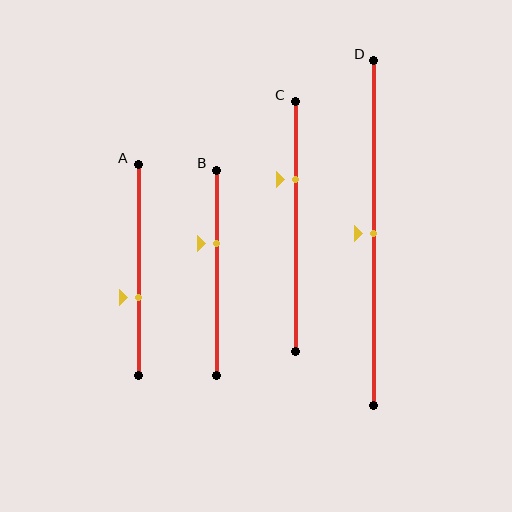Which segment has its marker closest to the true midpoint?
Segment D has its marker closest to the true midpoint.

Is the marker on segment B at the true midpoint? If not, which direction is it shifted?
No, the marker on segment B is shifted upward by about 14% of the segment length.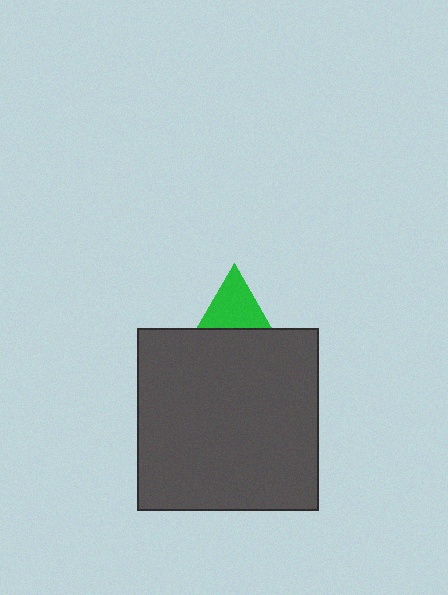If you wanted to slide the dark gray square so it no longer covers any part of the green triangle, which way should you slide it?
Slide it down — that is the most direct way to separate the two shapes.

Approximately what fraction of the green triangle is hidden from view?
Roughly 57% of the green triangle is hidden behind the dark gray square.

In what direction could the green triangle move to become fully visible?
The green triangle could move up. That would shift it out from behind the dark gray square entirely.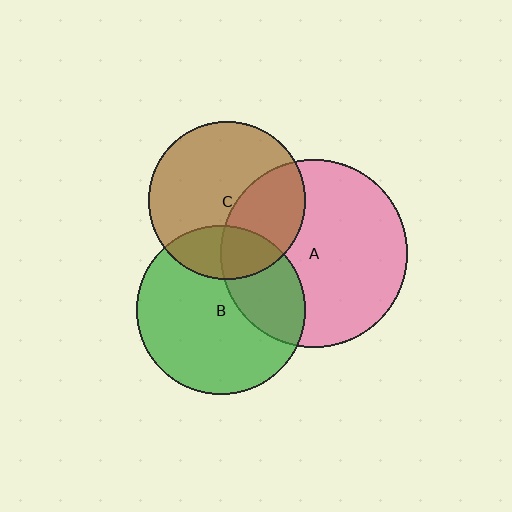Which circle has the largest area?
Circle A (pink).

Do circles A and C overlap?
Yes.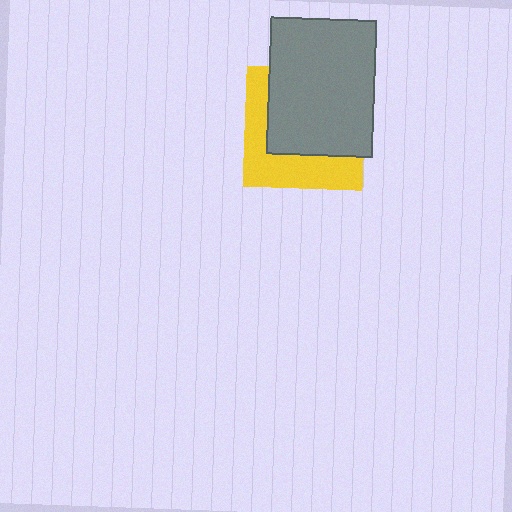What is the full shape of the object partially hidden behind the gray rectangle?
The partially hidden object is a yellow square.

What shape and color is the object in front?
The object in front is a gray rectangle.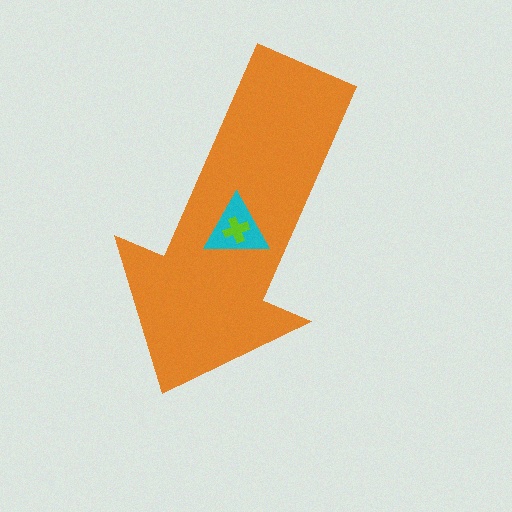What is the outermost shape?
The orange arrow.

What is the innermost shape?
The lime cross.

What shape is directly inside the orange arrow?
The cyan triangle.